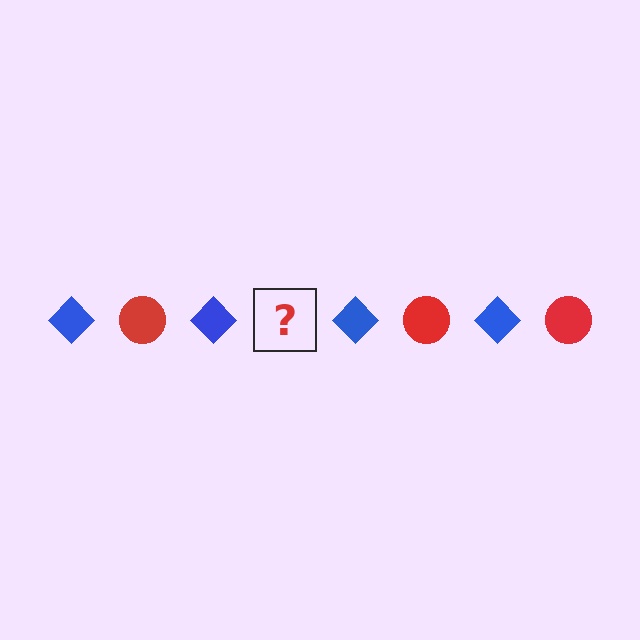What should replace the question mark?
The question mark should be replaced with a red circle.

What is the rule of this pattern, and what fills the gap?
The rule is that the pattern alternates between blue diamond and red circle. The gap should be filled with a red circle.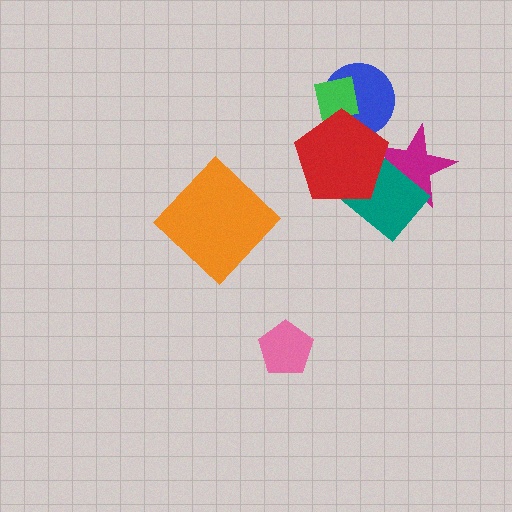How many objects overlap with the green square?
2 objects overlap with the green square.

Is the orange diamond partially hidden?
No, no other shape covers it.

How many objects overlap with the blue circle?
2 objects overlap with the blue circle.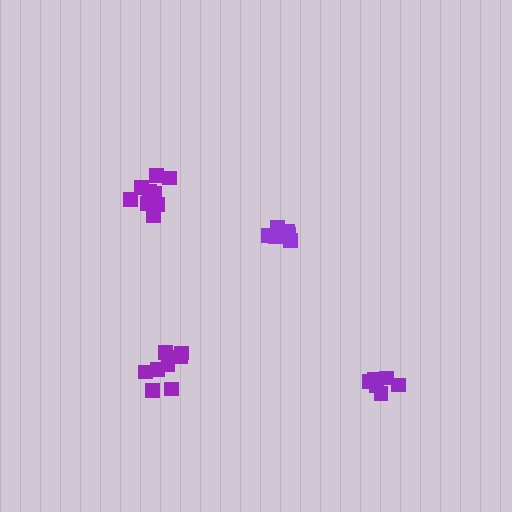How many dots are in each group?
Group 1: 9 dots, Group 2: 8 dots, Group 3: 6 dots, Group 4: 6 dots (29 total).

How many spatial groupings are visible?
There are 4 spatial groupings.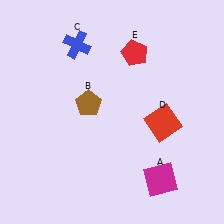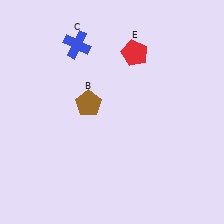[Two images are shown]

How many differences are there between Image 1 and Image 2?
There are 2 differences between the two images.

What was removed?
The red square (D), the magenta square (A) were removed in Image 2.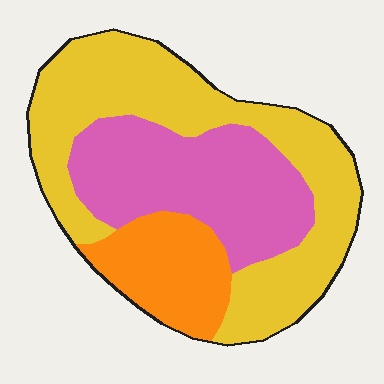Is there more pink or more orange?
Pink.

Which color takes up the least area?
Orange, at roughly 20%.